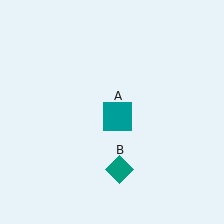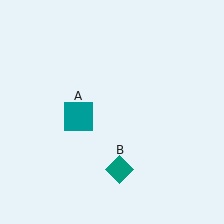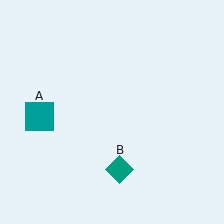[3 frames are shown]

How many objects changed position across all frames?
1 object changed position: teal square (object A).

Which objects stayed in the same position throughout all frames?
Teal diamond (object B) remained stationary.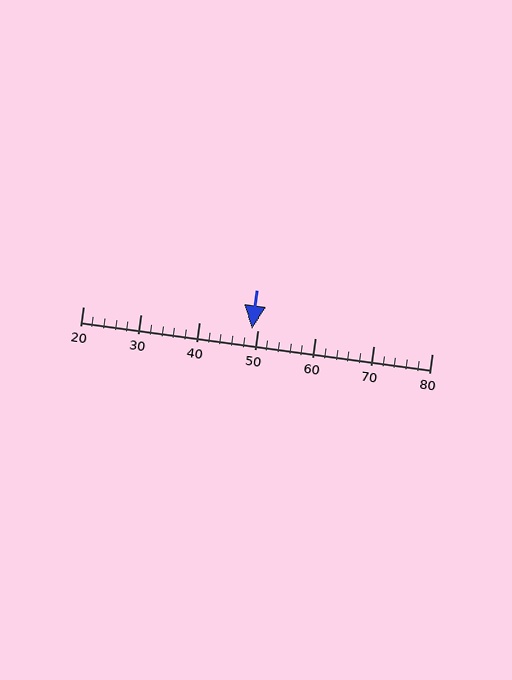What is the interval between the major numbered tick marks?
The major tick marks are spaced 10 units apart.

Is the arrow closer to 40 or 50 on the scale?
The arrow is closer to 50.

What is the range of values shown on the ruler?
The ruler shows values from 20 to 80.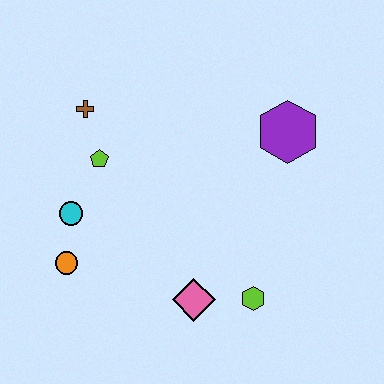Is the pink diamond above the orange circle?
No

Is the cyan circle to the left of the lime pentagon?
Yes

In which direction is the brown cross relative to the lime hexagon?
The brown cross is above the lime hexagon.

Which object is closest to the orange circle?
The cyan circle is closest to the orange circle.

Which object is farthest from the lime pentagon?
The lime hexagon is farthest from the lime pentagon.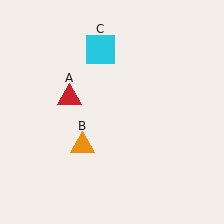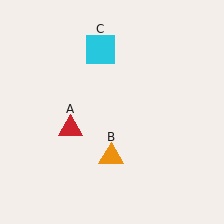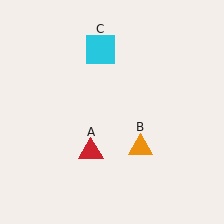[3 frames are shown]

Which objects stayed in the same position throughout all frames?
Cyan square (object C) remained stationary.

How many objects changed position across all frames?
2 objects changed position: red triangle (object A), orange triangle (object B).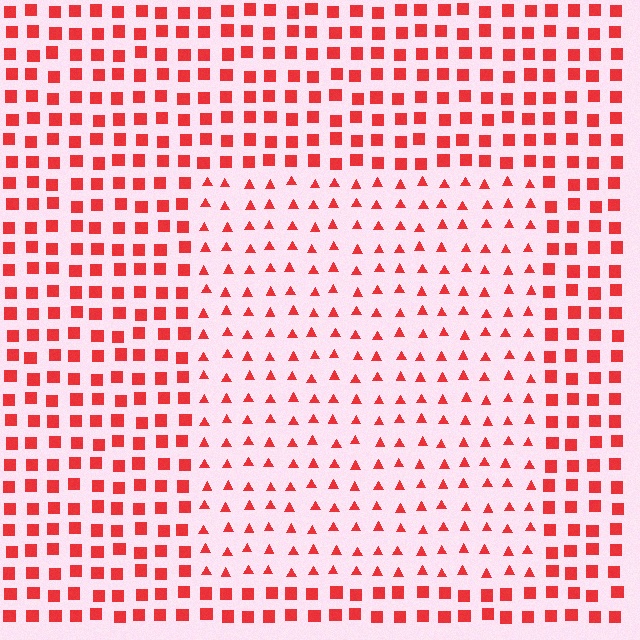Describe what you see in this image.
The image is filled with small red elements arranged in a uniform grid. A rectangle-shaped region contains triangles, while the surrounding area contains squares. The boundary is defined purely by the change in element shape.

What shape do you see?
I see a rectangle.